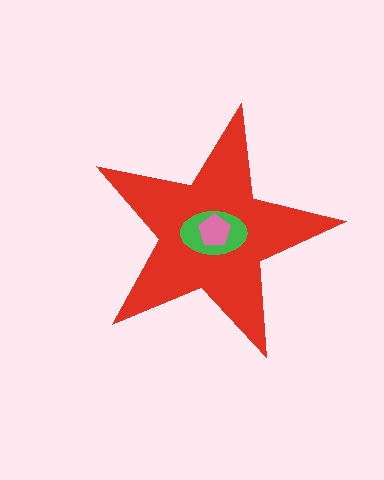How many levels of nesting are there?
3.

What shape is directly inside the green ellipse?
The pink pentagon.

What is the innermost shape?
The pink pentagon.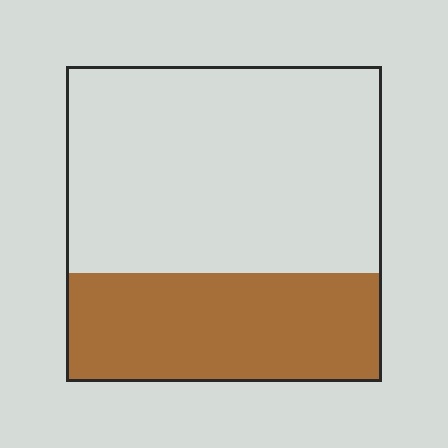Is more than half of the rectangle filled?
No.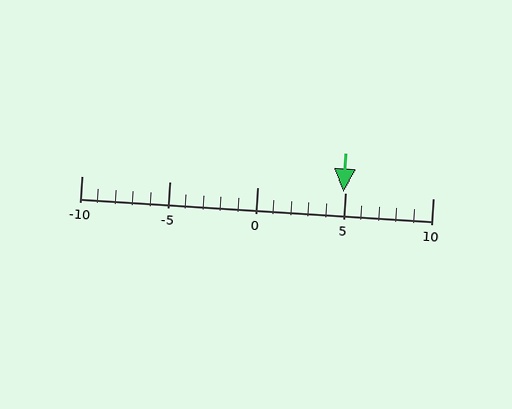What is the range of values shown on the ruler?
The ruler shows values from -10 to 10.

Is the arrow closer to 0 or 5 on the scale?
The arrow is closer to 5.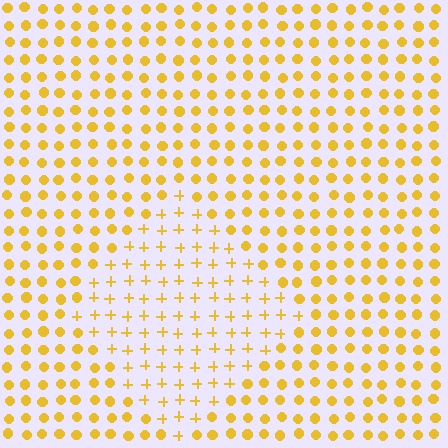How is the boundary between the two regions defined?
The boundary is defined by a change in element shape: plus signs inside vs. circles outside. All elements share the same color and spacing.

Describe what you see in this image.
The image is filled with small yellow elements arranged in a uniform grid. A diamond-shaped region contains plus signs, while the surrounding area contains circles. The boundary is defined purely by the change in element shape.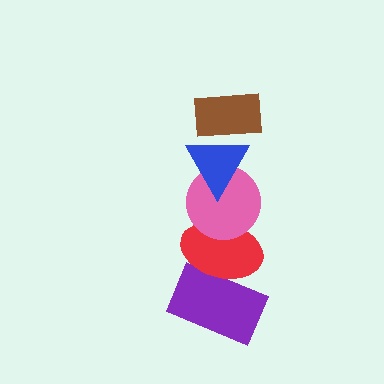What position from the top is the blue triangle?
The blue triangle is 2nd from the top.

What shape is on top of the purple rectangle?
The red ellipse is on top of the purple rectangle.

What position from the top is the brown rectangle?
The brown rectangle is 1st from the top.